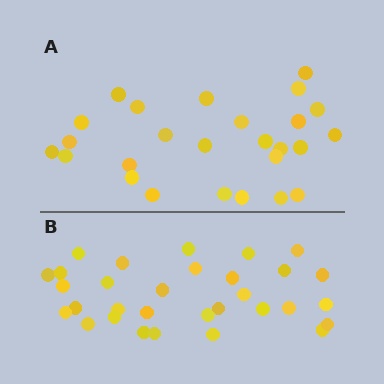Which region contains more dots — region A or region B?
Region B (the bottom region) has more dots.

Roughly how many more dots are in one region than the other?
Region B has about 5 more dots than region A.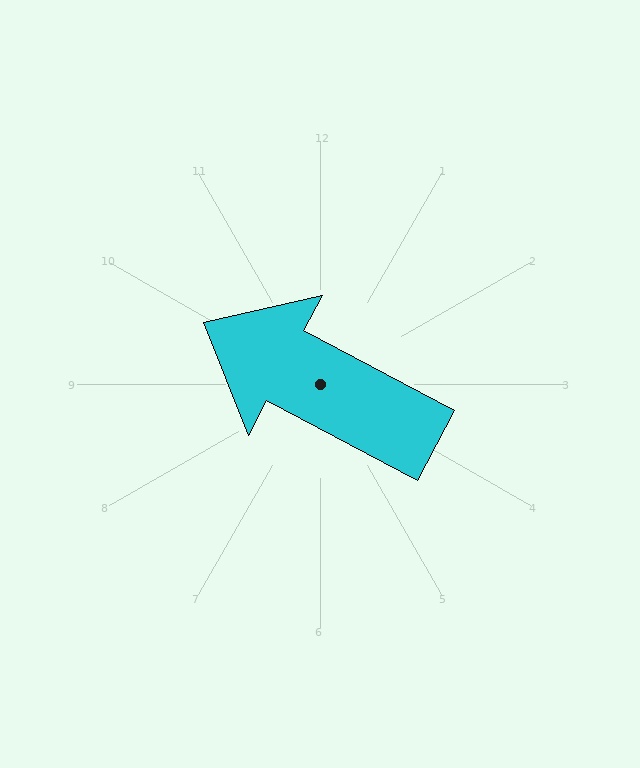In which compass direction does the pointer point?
Northwest.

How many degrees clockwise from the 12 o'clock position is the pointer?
Approximately 298 degrees.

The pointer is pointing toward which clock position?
Roughly 10 o'clock.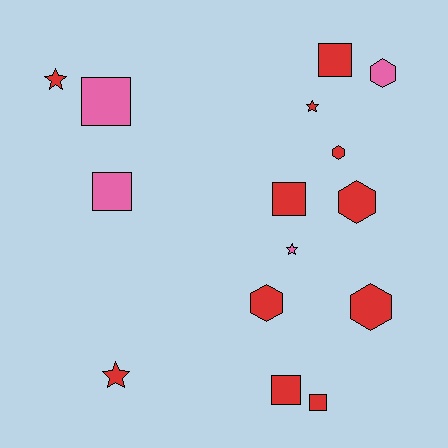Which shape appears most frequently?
Square, with 6 objects.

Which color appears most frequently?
Red, with 11 objects.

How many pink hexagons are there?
There is 1 pink hexagon.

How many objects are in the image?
There are 15 objects.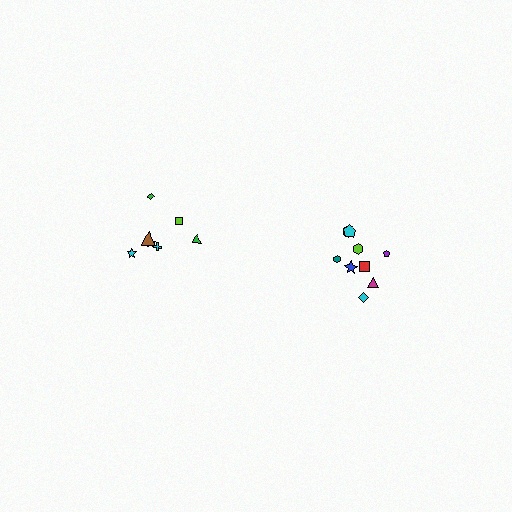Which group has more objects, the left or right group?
The right group.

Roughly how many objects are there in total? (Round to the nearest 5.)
Roughly 15 objects in total.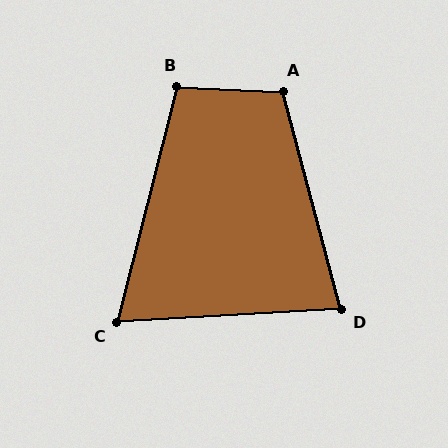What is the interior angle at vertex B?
Approximately 102 degrees (obtuse).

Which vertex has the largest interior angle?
A, at approximately 107 degrees.